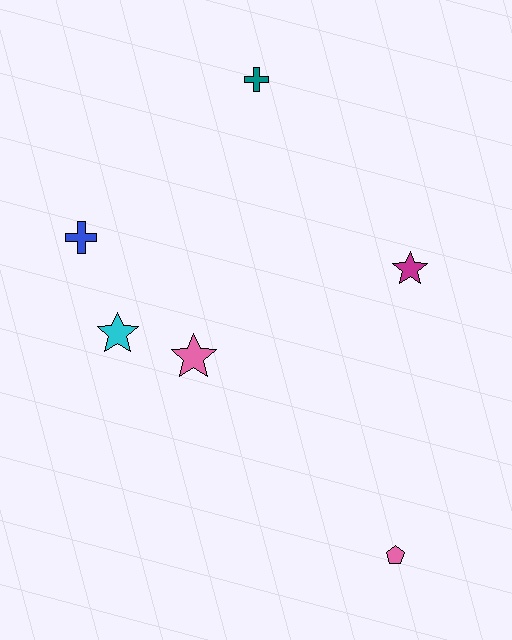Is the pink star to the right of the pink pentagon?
No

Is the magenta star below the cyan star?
No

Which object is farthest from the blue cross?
The pink pentagon is farthest from the blue cross.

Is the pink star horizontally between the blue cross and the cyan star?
No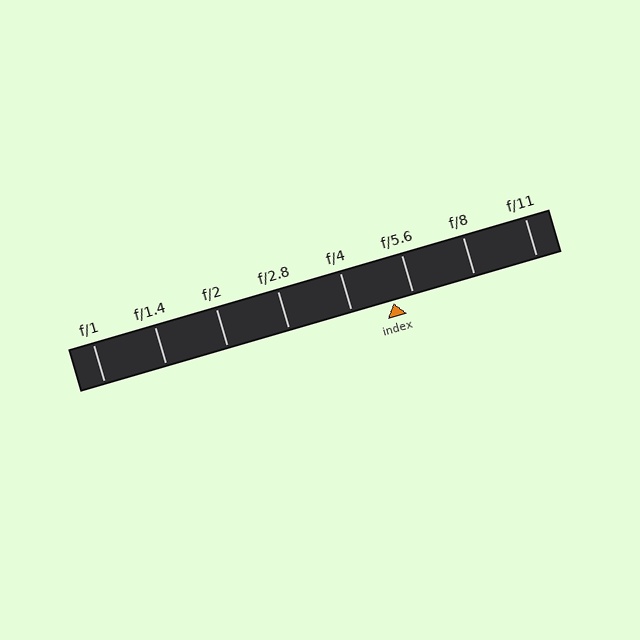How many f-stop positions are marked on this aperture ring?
There are 8 f-stop positions marked.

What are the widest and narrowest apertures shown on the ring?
The widest aperture shown is f/1 and the narrowest is f/11.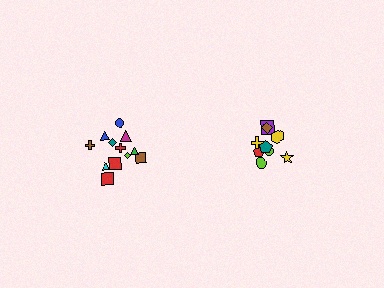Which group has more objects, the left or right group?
The left group.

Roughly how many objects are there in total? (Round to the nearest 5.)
Roughly 20 objects in total.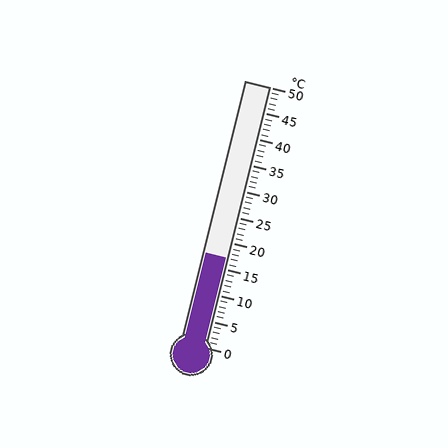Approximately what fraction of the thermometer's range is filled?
The thermometer is filled to approximately 35% of its range.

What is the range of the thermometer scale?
The thermometer scale ranges from 0°C to 50°C.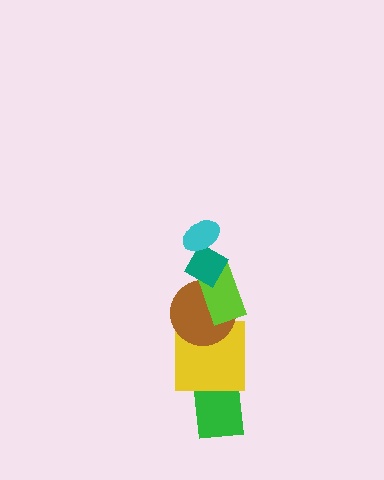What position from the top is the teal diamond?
The teal diamond is 2nd from the top.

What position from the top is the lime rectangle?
The lime rectangle is 3rd from the top.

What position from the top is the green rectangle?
The green rectangle is 6th from the top.